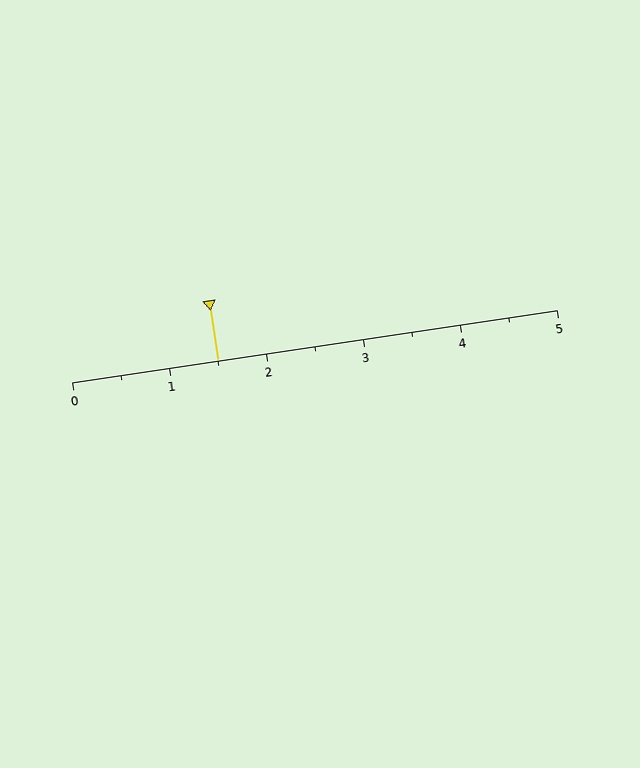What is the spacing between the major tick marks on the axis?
The major ticks are spaced 1 apart.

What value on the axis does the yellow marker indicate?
The marker indicates approximately 1.5.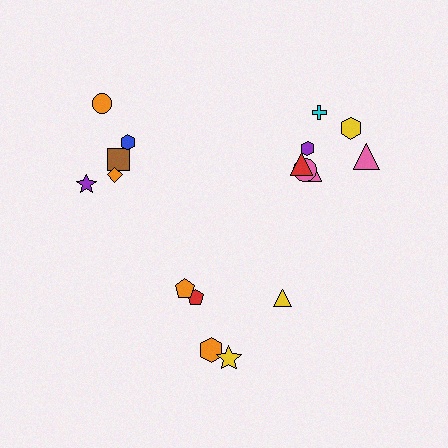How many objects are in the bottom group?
There are 5 objects.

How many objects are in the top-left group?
There are 5 objects.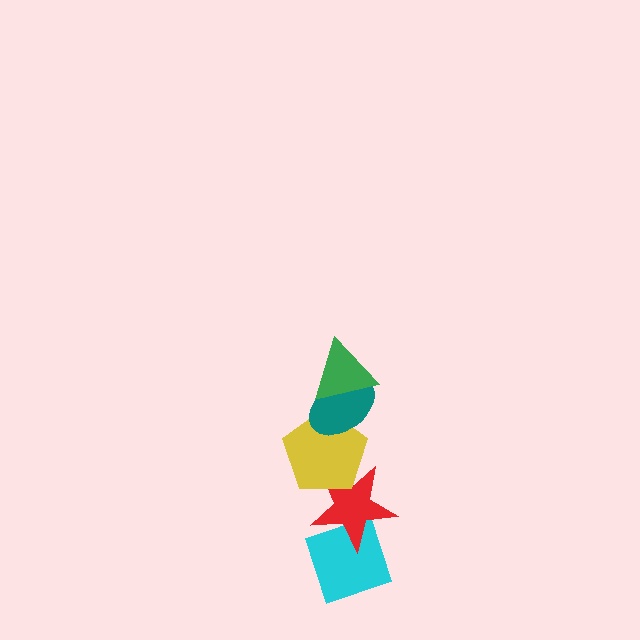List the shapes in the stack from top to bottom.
From top to bottom: the green triangle, the teal ellipse, the yellow pentagon, the red star, the cyan diamond.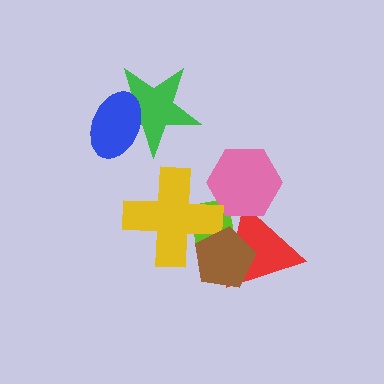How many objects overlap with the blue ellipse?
1 object overlaps with the blue ellipse.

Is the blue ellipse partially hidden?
No, no other shape covers it.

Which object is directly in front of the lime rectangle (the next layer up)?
The red triangle is directly in front of the lime rectangle.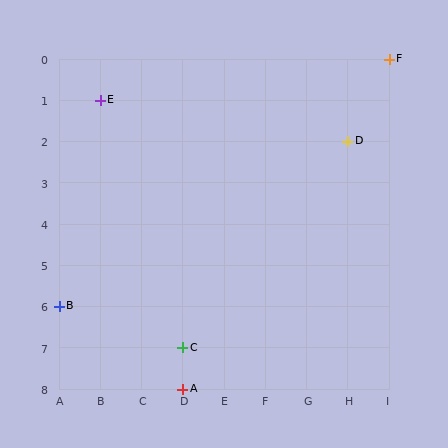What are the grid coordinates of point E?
Point E is at grid coordinates (B, 1).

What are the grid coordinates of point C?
Point C is at grid coordinates (D, 7).